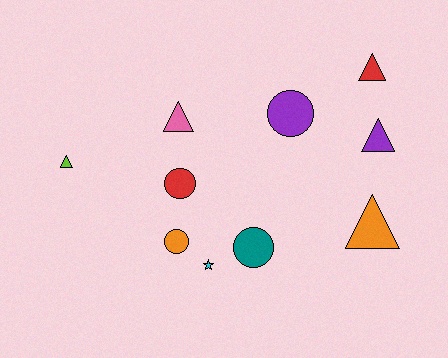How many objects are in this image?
There are 10 objects.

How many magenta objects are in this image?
There are no magenta objects.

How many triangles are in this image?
There are 5 triangles.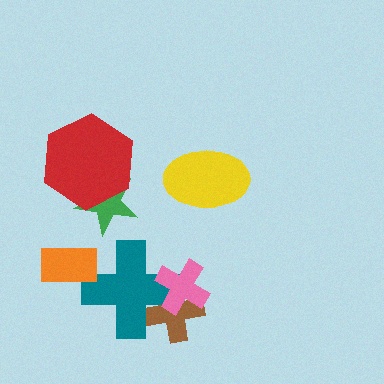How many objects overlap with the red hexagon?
1 object overlaps with the red hexagon.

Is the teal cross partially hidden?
Yes, it is partially covered by another shape.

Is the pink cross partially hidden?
No, no other shape covers it.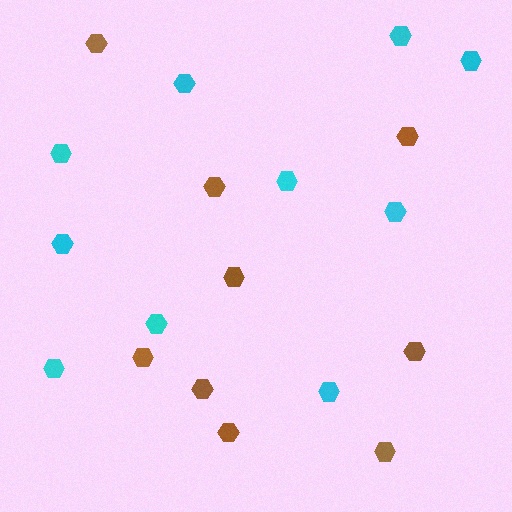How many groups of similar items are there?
There are 2 groups: one group of cyan hexagons (10) and one group of brown hexagons (9).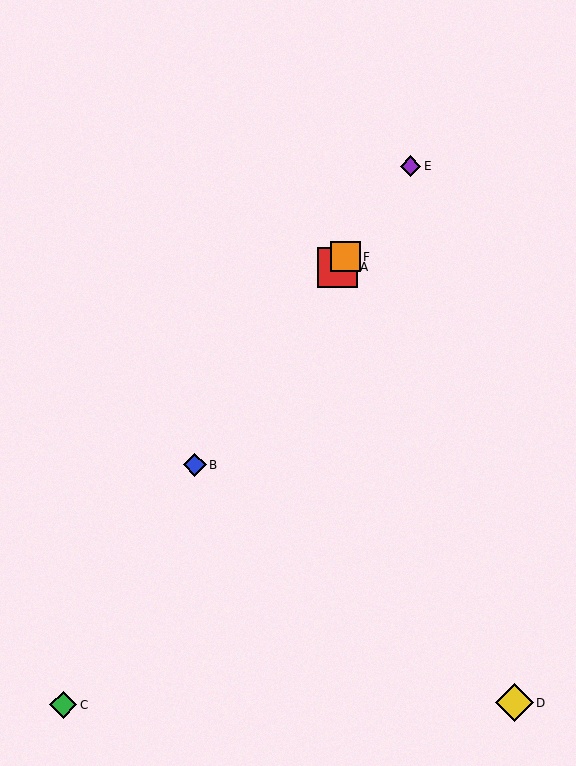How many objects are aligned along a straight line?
4 objects (A, B, E, F) are aligned along a straight line.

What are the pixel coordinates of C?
Object C is at (63, 705).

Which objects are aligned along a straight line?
Objects A, B, E, F are aligned along a straight line.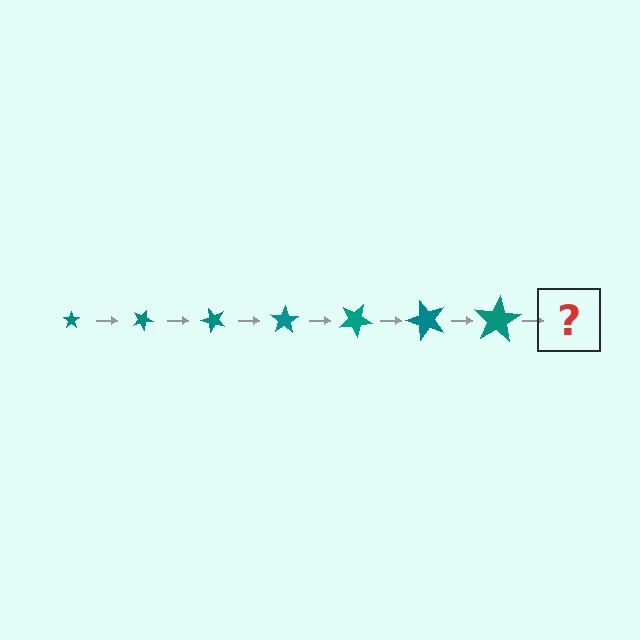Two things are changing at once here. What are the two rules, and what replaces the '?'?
The two rules are that the star grows larger each step and it rotates 25 degrees each step. The '?' should be a star, larger than the previous one and rotated 175 degrees from the start.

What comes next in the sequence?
The next element should be a star, larger than the previous one and rotated 175 degrees from the start.